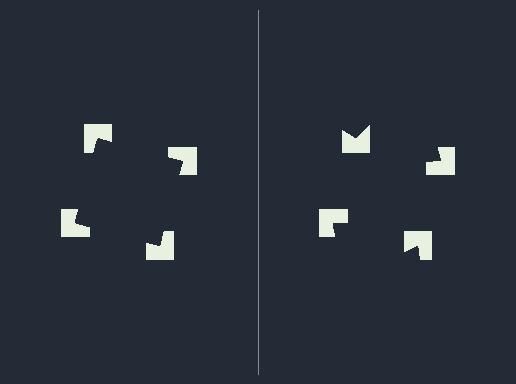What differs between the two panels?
The notched squares are positioned identically on both sides; only the wedge orientations differ. On the left they align to a square; on the right they are misaligned.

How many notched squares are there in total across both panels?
8 — 4 on each side.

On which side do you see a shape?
An illusory square appears on the left side. On the right side the wedge cuts are rotated, so no coherent shape forms.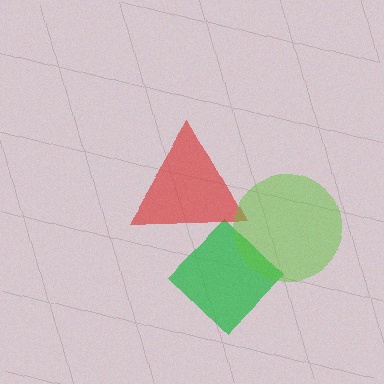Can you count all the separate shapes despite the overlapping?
Yes, there are 3 separate shapes.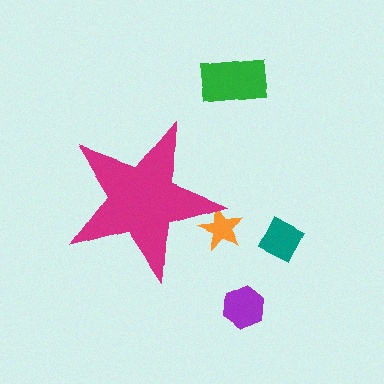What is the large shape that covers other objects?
A magenta star.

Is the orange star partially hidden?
Yes, the orange star is partially hidden behind the magenta star.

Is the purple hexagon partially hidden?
No, the purple hexagon is fully visible.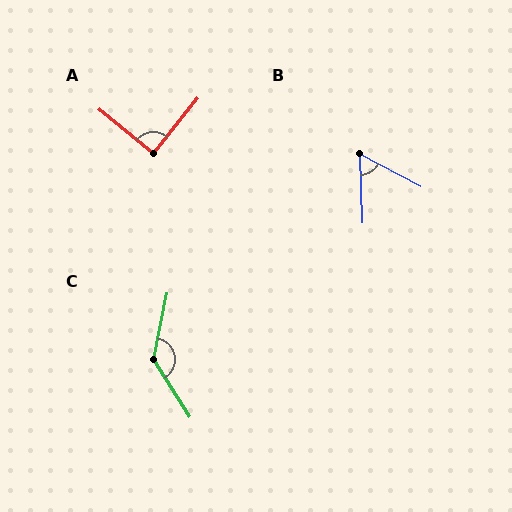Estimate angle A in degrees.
Approximately 90 degrees.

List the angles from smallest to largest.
B (60°), A (90°), C (136°).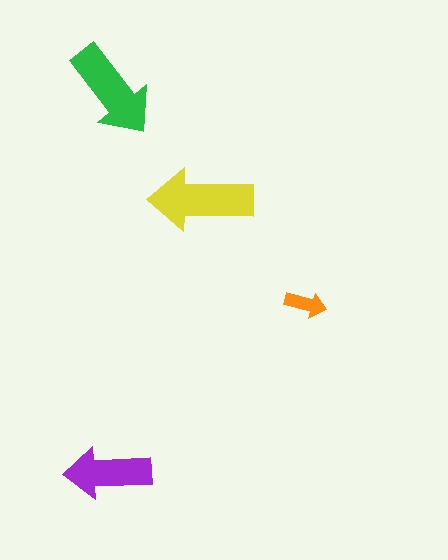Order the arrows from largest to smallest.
the yellow one, the green one, the purple one, the orange one.